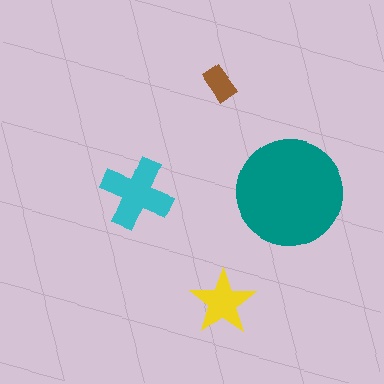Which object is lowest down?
The yellow star is bottommost.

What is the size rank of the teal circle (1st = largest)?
1st.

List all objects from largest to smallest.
The teal circle, the cyan cross, the yellow star, the brown rectangle.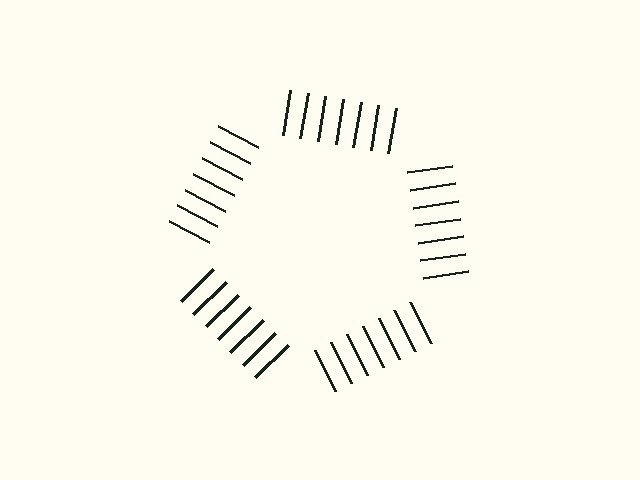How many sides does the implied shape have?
5 sides — the line-ends trace a pentagon.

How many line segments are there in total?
35 — 7 along each of the 5 edges.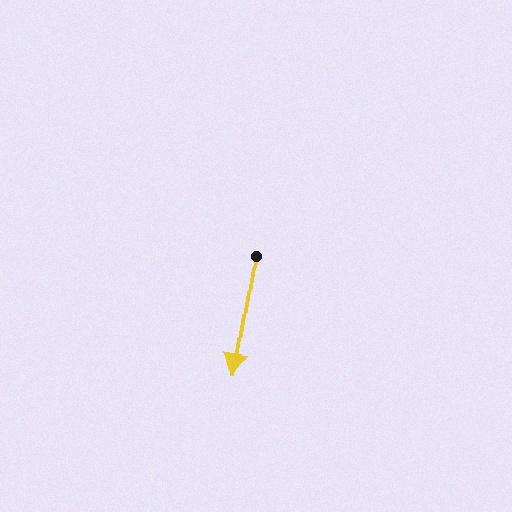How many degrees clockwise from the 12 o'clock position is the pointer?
Approximately 189 degrees.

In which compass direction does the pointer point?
South.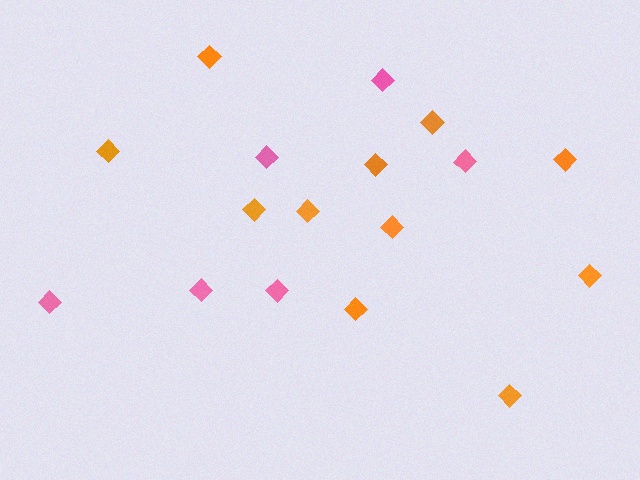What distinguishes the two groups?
There are 2 groups: one group of pink diamonds (6) and one group of orange diamonds (11).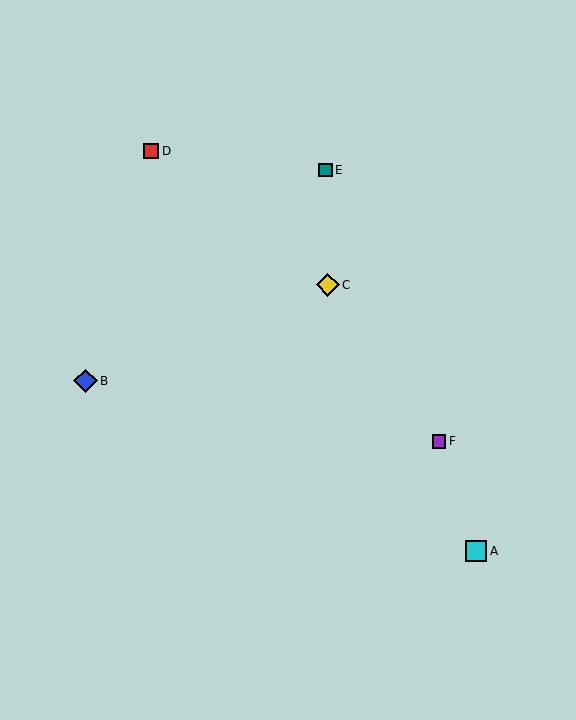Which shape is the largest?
The blue diamond (labeled B) is the largest.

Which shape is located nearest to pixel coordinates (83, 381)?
The blue diamond (labeled B) at (85, 381) is nearest to that location.